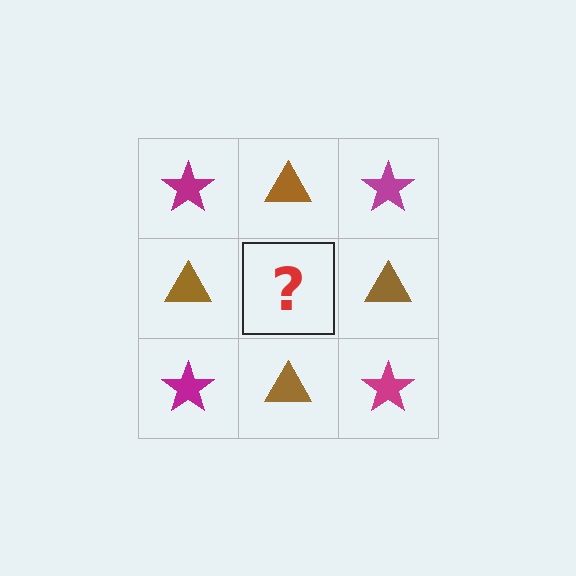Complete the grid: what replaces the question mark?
The question mark should be replaced with a magenta star.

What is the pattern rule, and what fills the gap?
The rule is that it alternates magenta star and brown triangle in a checkerboard pattern. The gap should be filled with a magenta star.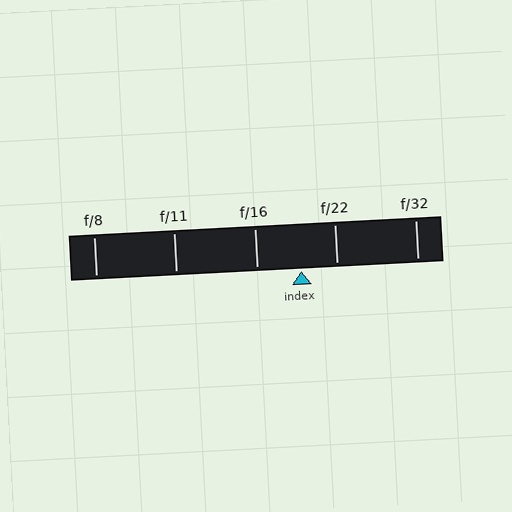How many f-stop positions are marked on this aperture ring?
There are 5 f-stop positions marked.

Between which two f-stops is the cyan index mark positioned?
The index mark is between f/16 and f/22.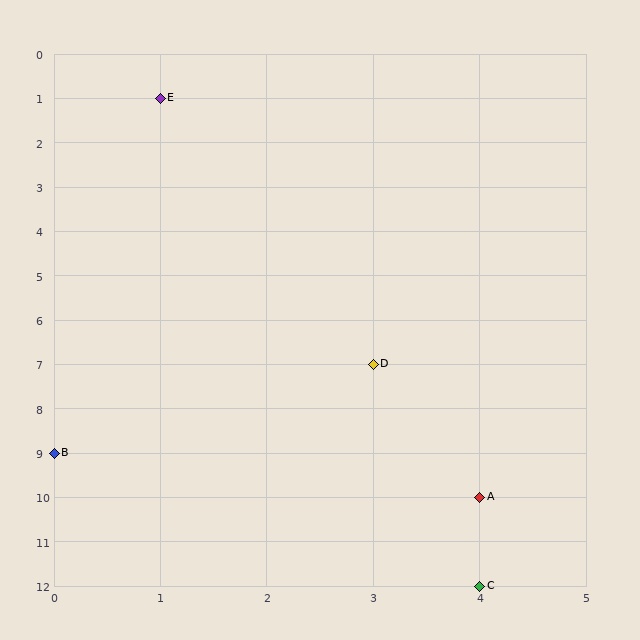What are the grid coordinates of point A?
Point A is at grid coordinates (4, 10).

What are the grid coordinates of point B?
Point B is at grid coordinates (0, 9).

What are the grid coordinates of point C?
Point C is at grid coordinates (4, 12).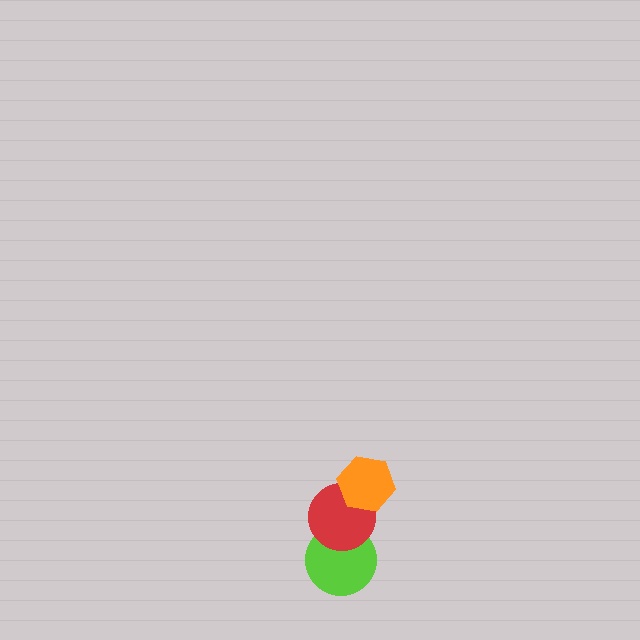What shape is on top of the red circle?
The orange hexagon is on top of the red circle.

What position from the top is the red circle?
The red circle is 2nd from the top.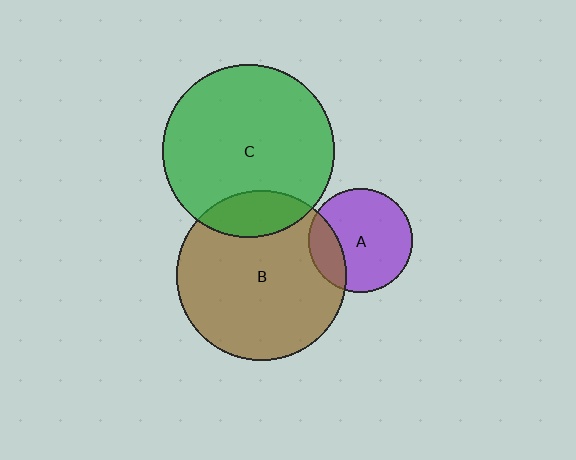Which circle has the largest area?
Circle C (green).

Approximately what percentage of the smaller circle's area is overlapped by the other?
Approximately 20%.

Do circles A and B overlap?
Yes.